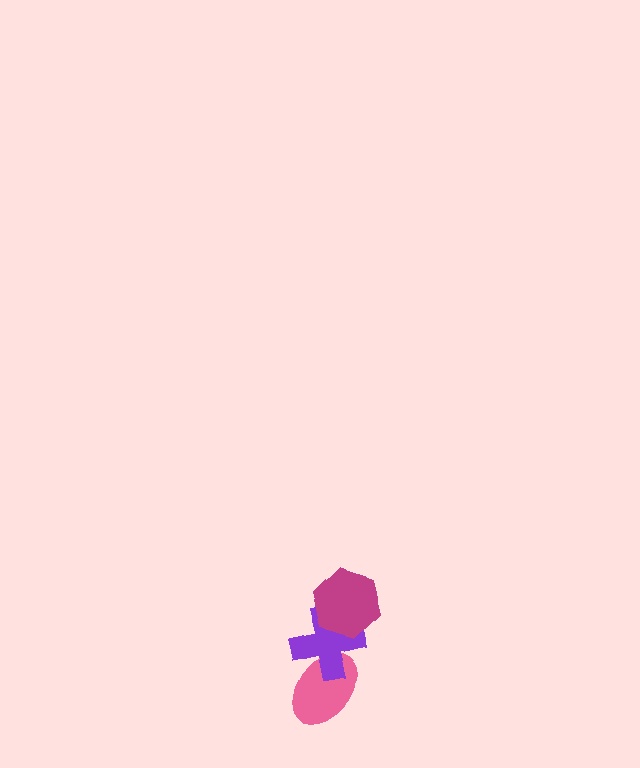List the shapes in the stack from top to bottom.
From top to bottom: the magenta hexagon, the purple cross, the pink ellipse.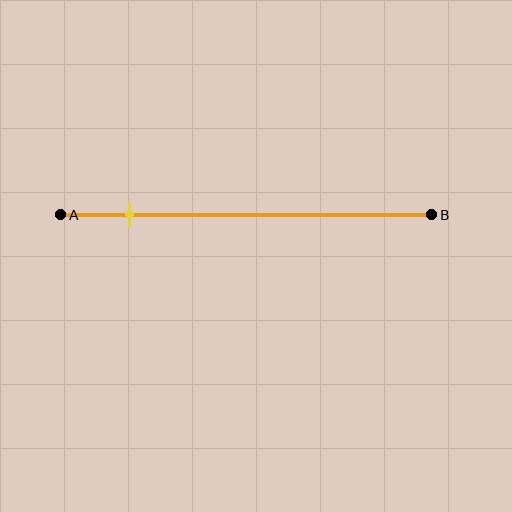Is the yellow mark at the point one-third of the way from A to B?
No, the mark is at about 20% from A, not at the 33% one-third point.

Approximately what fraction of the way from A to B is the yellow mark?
The yellow mark is approximately 20% of the way from A to B.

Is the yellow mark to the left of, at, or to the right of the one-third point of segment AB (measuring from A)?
The yellow mark is to the left of the one-third point of segment AB.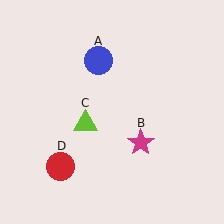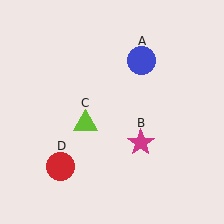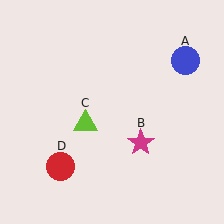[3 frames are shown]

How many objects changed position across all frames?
1 object changed position: blue circle (object A).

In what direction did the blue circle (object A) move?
The blue circle (object A) moved right.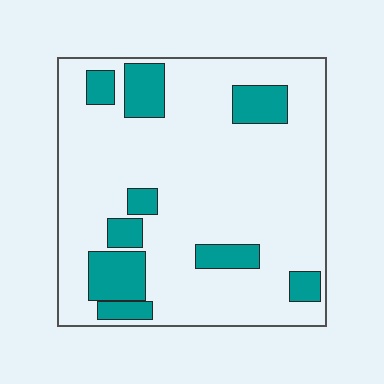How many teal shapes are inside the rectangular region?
9.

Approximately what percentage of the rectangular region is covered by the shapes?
Approximately 20%.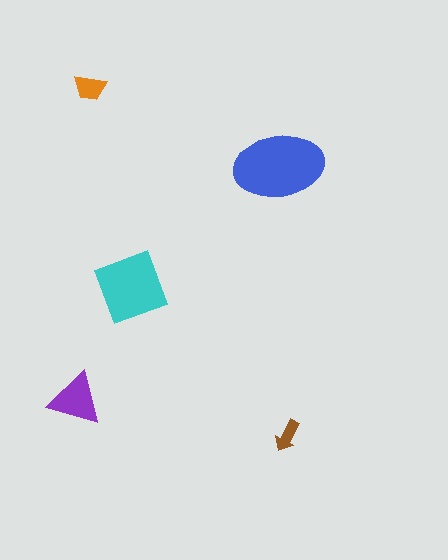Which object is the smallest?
The brown arrow.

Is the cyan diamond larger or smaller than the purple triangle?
Larger.